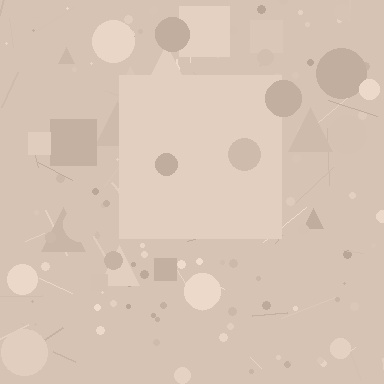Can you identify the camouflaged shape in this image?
The camouflaged shape is a square.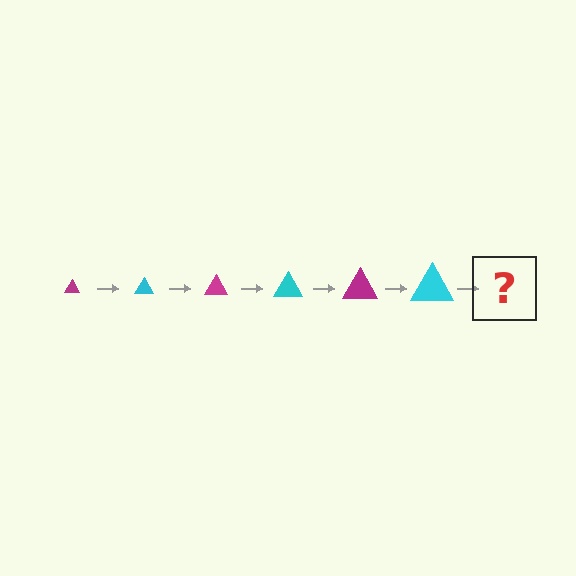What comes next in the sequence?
The next element should be a magenta triangle, larger than the previous one.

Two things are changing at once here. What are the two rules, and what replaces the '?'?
The two rules are that the triangle grows larger each step and the color cycles through magenta and cyan. The '?' should be a magenta triangle, larger than the previous one.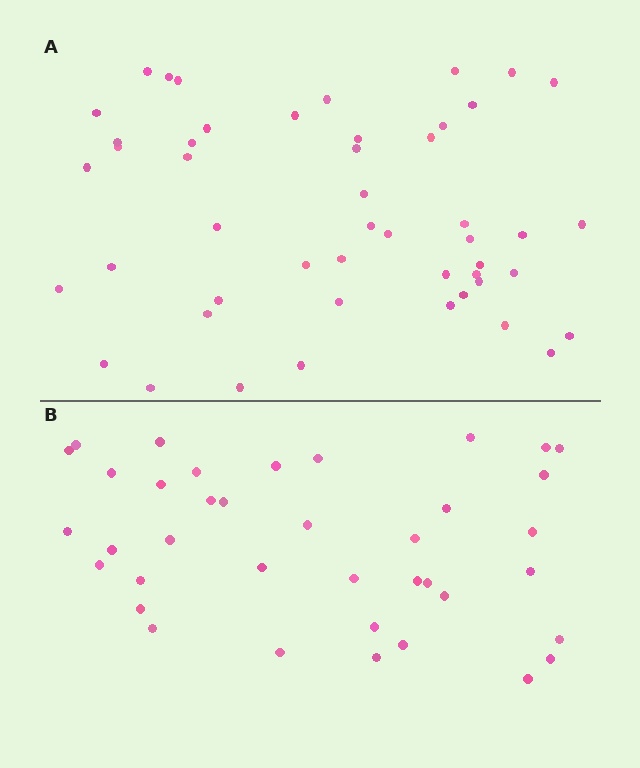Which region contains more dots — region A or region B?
Region A (the top region) has more dots.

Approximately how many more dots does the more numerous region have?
Region A has roughly 12 or so more dots than region B.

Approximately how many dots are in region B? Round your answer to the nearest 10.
About 40 dots. (The exact count is 38, which rounds to 40.)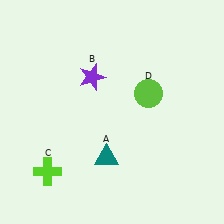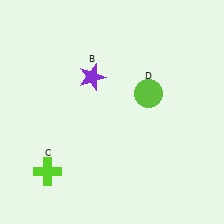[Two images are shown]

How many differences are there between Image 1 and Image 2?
There is 1 difference between the two images.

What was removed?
The teal triangle (A) was removed in Image 2.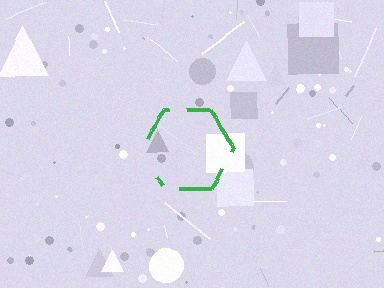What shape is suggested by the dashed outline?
The dashed outline suggests a hexagon.